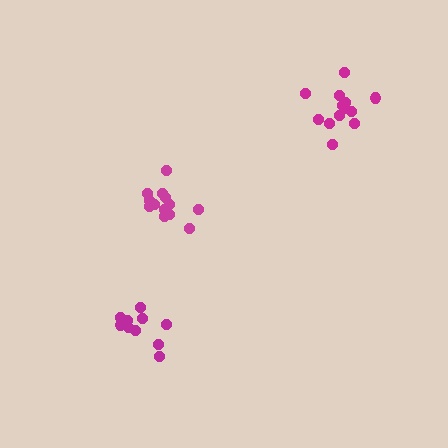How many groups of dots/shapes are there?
There are 3 groups.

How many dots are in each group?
Group 1: 10 dots, Group 2: 13 dots, Group 3: 13 dots (36 total).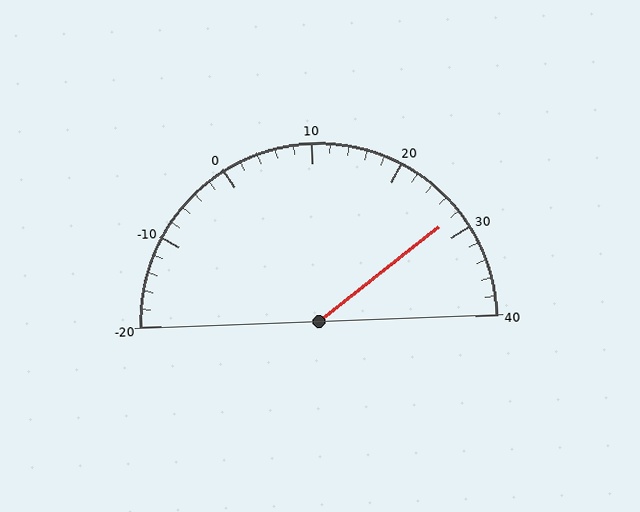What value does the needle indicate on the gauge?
The needle indicates approximately 28.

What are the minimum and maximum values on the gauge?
The gauge ranges from -20 to 40.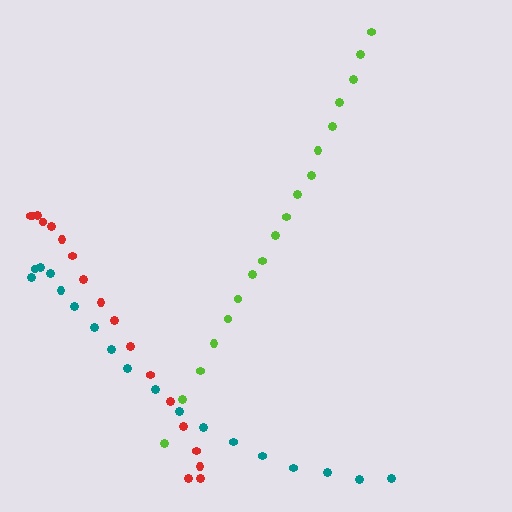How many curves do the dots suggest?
There are 3 distinct paths.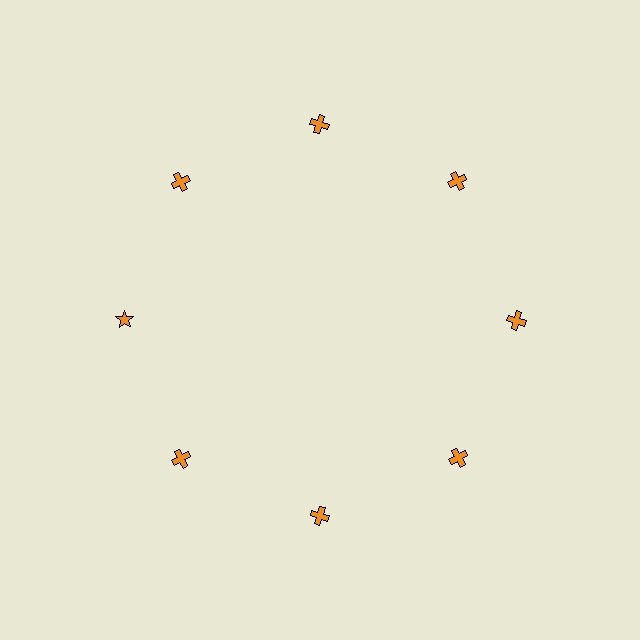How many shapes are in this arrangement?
There are 8 shapes arranged in a ring pattern.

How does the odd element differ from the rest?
It has a different shape: star instead of cross.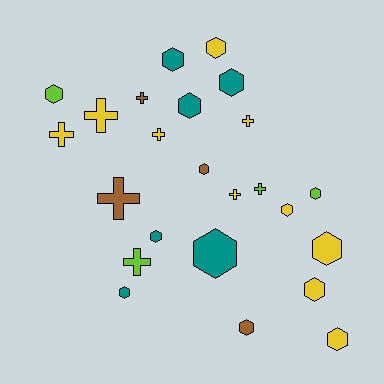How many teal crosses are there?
There are no teal crosses.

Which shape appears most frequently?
Hexagon, with 15 objects.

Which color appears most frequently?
Yellow, with 10 objects.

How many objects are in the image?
There are 24 objects.